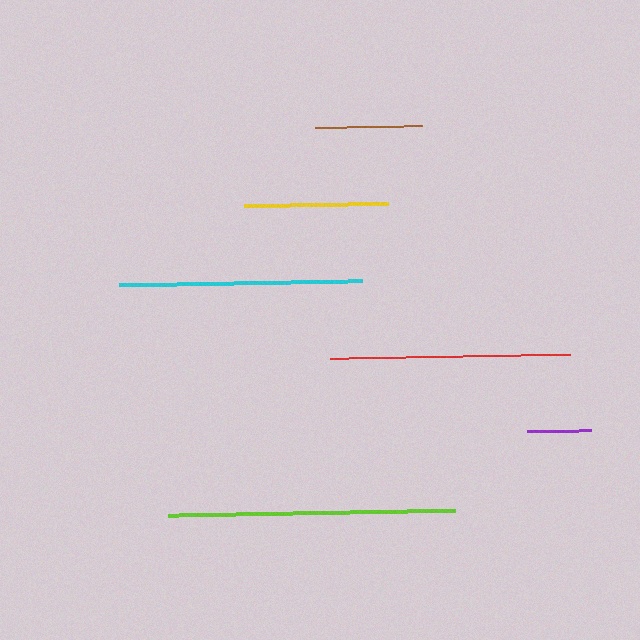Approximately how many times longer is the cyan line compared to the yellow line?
The cyan line is approximately 1.7 times the length of the yellow line.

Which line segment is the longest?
The lime line is the longest at approximately 287 pixels.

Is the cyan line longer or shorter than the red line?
The cyan line is longer than the red line.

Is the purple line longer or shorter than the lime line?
The lime line is longer than the purple line.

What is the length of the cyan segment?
The cyan segment is approximately 244 pixels long.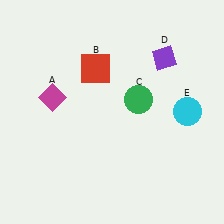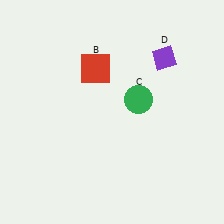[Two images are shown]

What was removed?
The cyan circle (E), the magenta diamond (A) were removed in Image 2.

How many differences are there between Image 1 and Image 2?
There are 2 differences between the two images.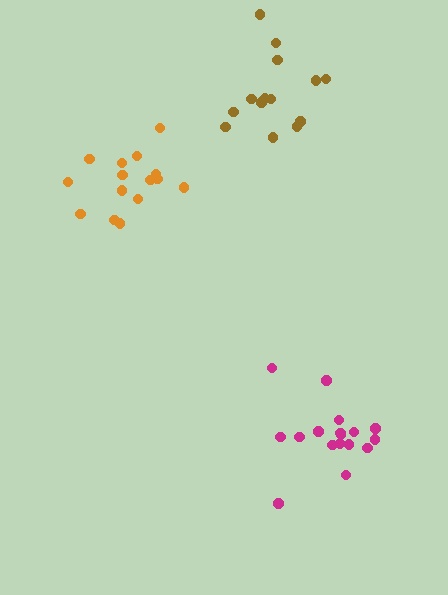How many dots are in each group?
Group 1: 17 dots, Group 2: 15 dots, Group 3: 14 dots (46 total).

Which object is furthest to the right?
The magenta cluster is rightmost.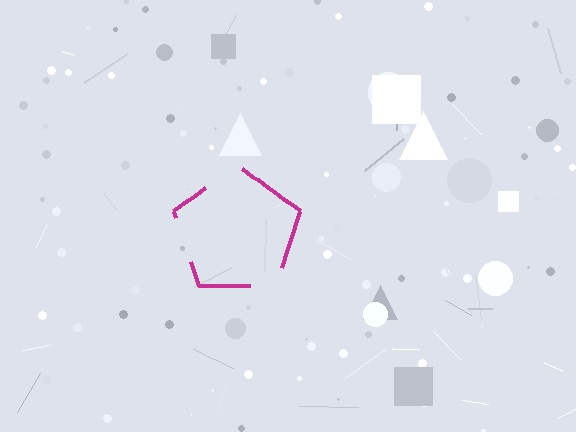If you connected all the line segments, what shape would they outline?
They would outline a pentagon.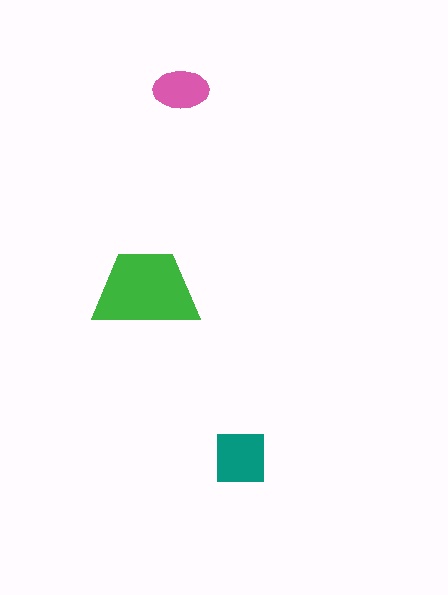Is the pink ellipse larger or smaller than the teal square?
Smaller.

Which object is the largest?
The green trapezoid.